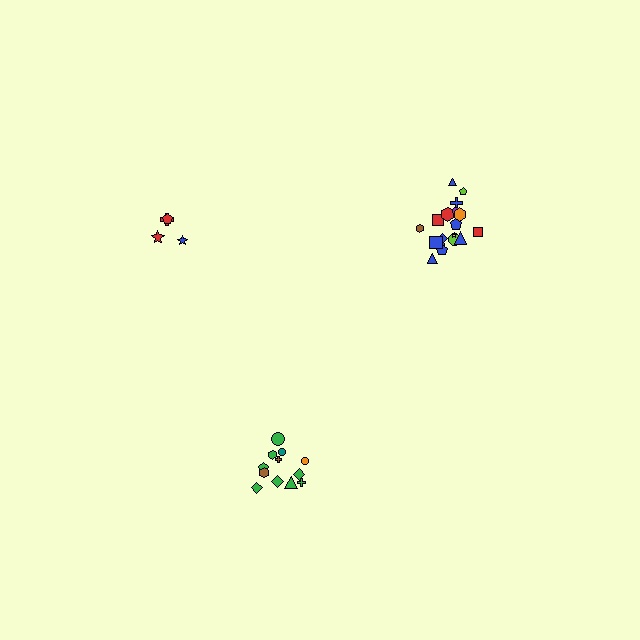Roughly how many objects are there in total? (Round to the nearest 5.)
Roughly 35 objects in total.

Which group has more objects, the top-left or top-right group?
The top-right group.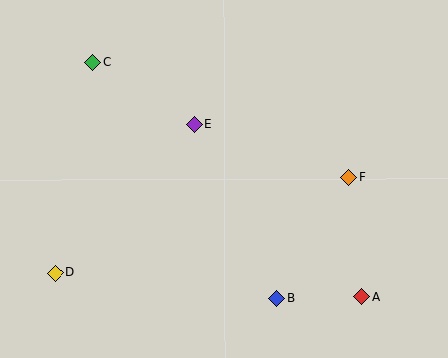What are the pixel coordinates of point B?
Point B is at (277, 298).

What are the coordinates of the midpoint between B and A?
The midpoint between B and A is at (320, 297).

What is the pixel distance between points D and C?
The distance between D and C is 213 pixels.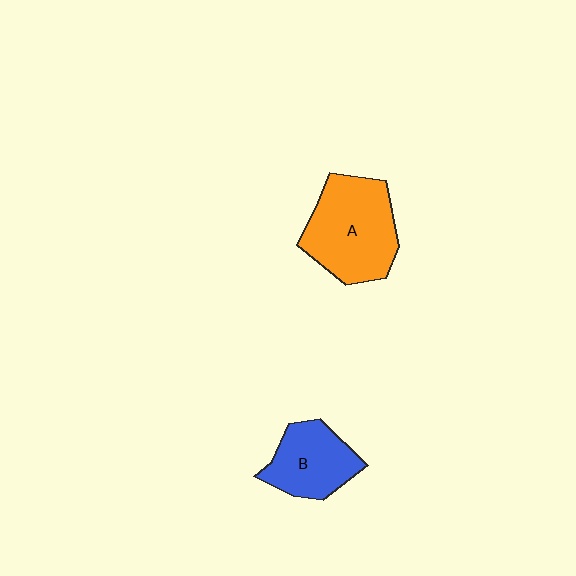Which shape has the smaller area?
Shape B (blue).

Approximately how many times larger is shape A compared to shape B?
Approximately 1.5 times.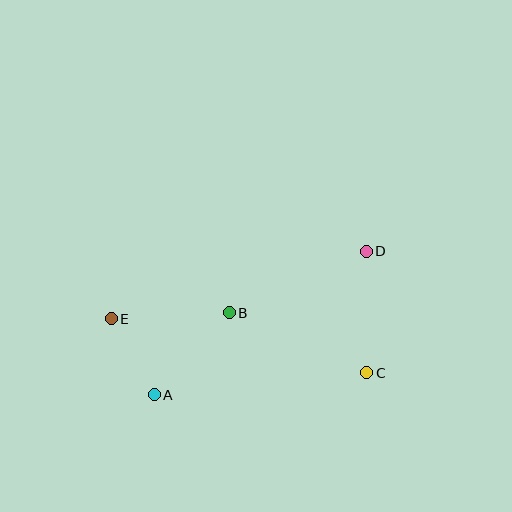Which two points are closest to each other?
Points A and E are closest to each other.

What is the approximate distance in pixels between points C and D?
The distance between C and D is approximately 121 pixels.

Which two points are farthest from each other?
Points D and E are farthest from each other.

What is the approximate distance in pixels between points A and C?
The distance between A and C is approximately 213 pixels.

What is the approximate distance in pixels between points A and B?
The distance between A and B is approximately 111 pixels.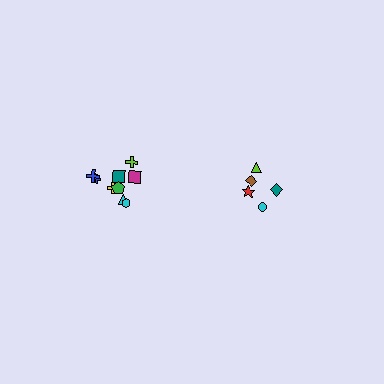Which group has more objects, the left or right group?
The left group.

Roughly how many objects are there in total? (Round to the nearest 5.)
Roughly 15 objects in total.